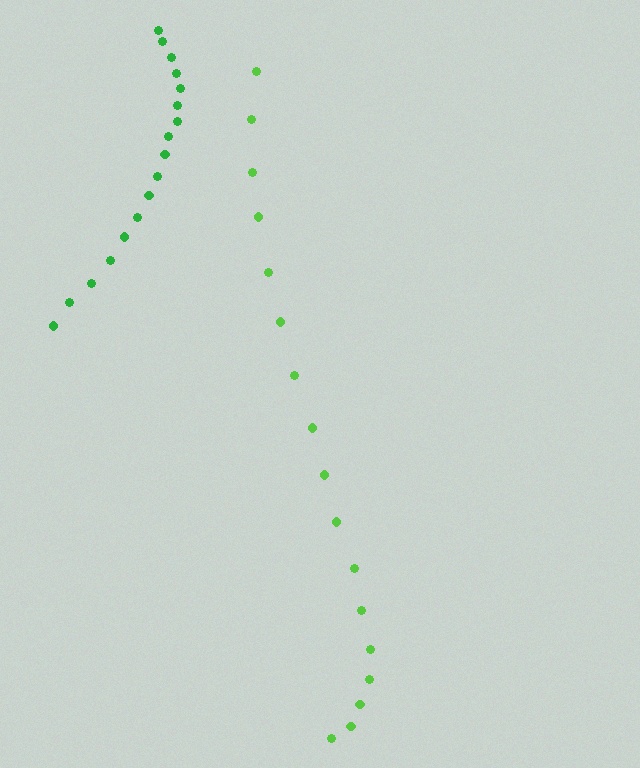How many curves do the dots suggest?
There are 2 distinct paths.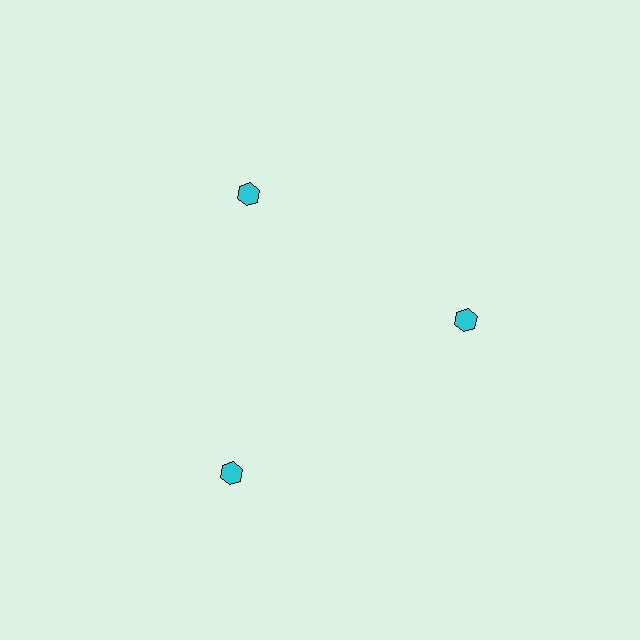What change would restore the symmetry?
The symmetry would be restored by moving it inward, back onto the ring so that all 3 hexagons sit at equal angles and equal distance from the center.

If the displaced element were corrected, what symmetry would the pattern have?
It would have 3-fold rotational symmetry — the pattern would map onto itself every 120 degrees.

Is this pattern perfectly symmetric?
No. The 3 cyan hexagons are arranged in a ring, but one element near the 7 o'clock position is pushed outward from the center, breaking the 3-fold rotational symmetry.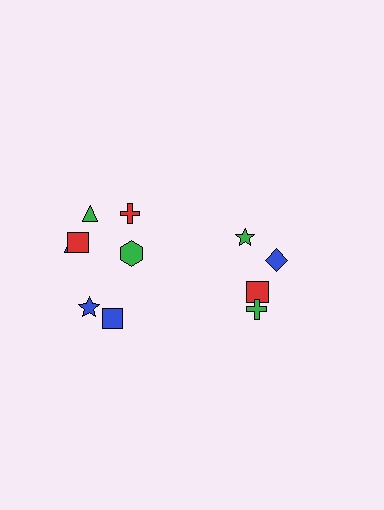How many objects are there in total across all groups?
There are 11 objects.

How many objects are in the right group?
There are 4 objects.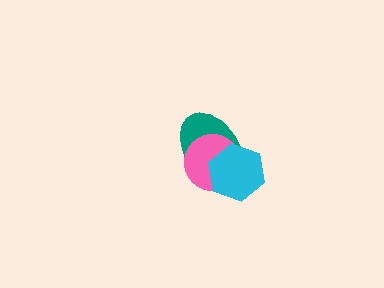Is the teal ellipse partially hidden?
Yes, it is partially covered by another shape.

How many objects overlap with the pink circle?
2 objects overlap with the pink circle.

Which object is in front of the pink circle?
The cyan hexagon is in front of the pink circle.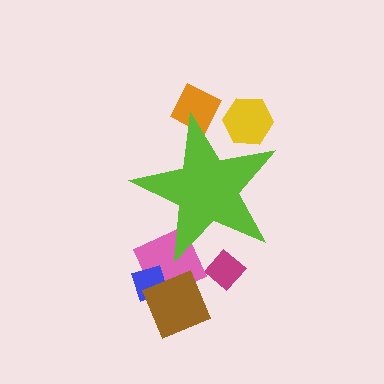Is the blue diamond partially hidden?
No, the blue diamond is fully visible.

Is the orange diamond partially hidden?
Yes, the orange diamond is partially hidden behind the lime star.